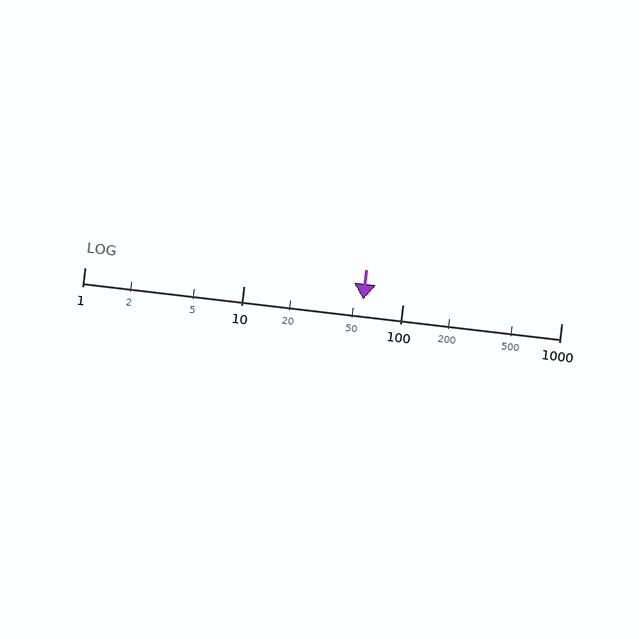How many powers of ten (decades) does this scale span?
The scale spans 3 decades, from 1 to 1000.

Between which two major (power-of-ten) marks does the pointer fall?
The pointer is between 10 and 100.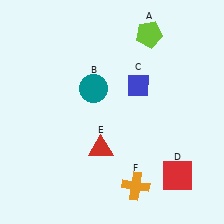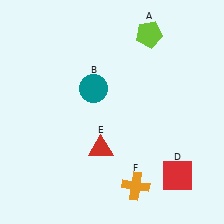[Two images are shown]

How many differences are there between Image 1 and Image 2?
There is 1 difference between the two images.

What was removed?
The blue diamond (C) was removed in Image 2.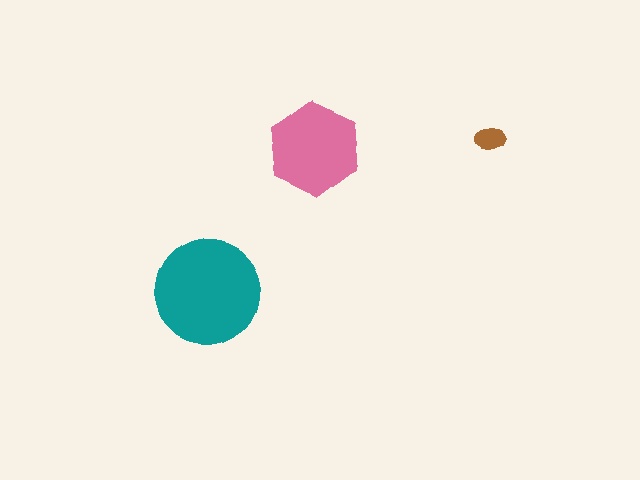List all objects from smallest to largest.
The brown ellipse, the pink hexagon, the teal circle.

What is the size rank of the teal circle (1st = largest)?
1st.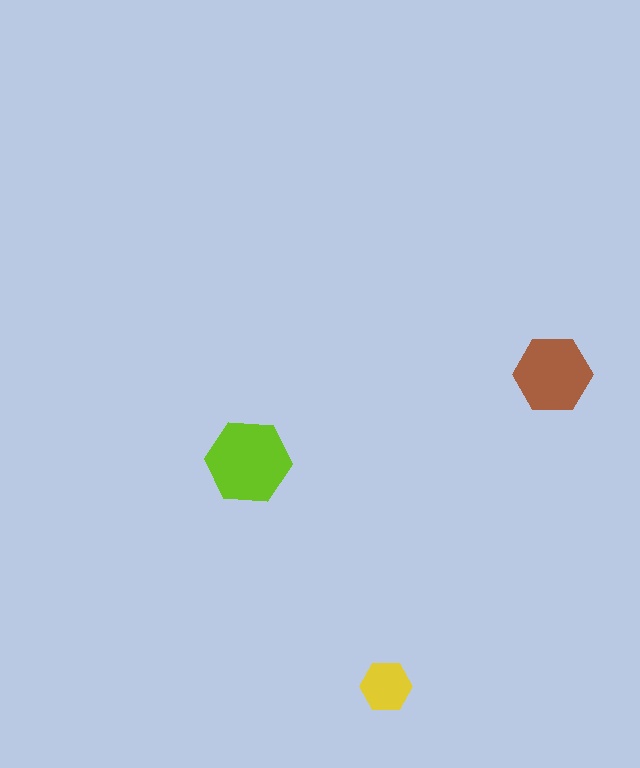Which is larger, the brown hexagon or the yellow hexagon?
The brown one.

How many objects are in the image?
There are 3 objects in the image.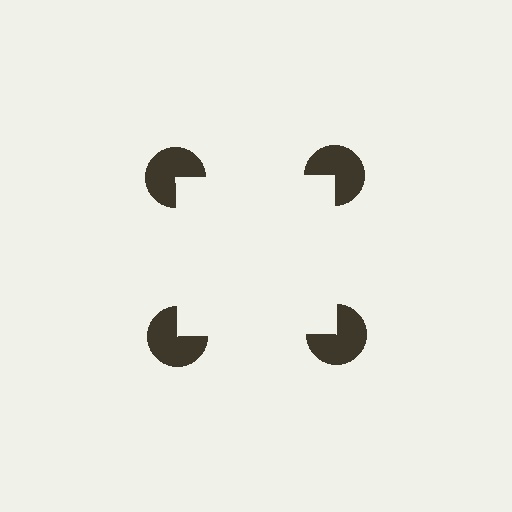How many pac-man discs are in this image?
There are 4 — one at each vertex of the illusory square.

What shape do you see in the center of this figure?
An illusory square — its edges are inferred from the aligned wedge cuts in the pac-man discs, not physically drawn.